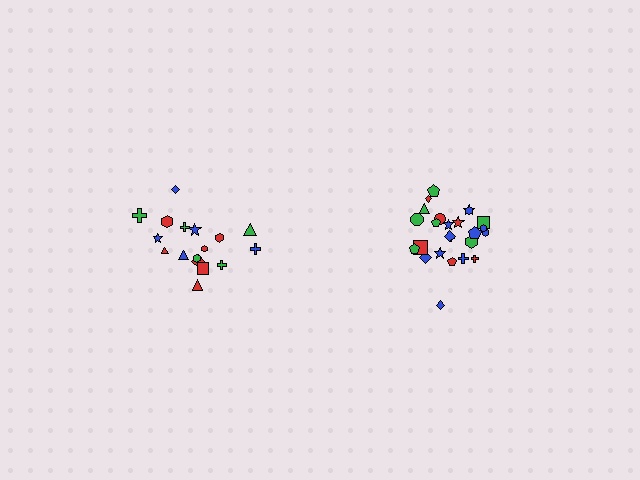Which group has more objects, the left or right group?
The right group.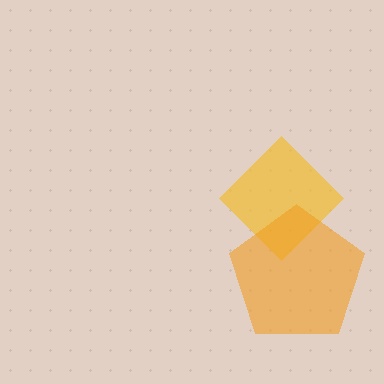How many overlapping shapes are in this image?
There are 2 overlapping shapes in the image.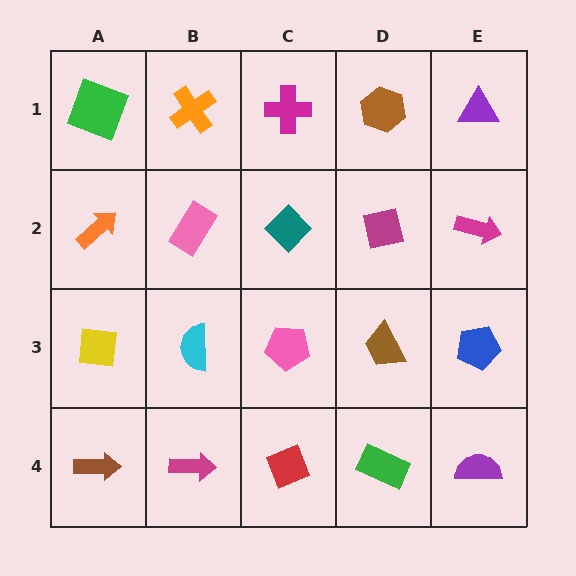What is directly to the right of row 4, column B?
A red diamond.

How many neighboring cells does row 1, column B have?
3.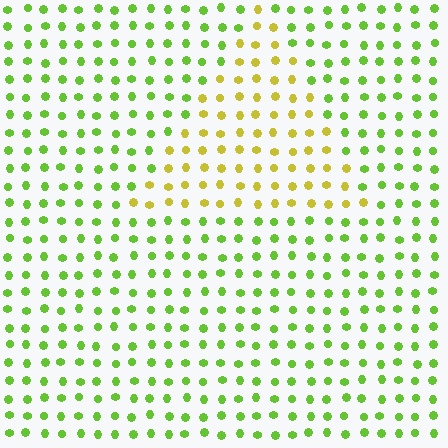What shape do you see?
I see a triangle.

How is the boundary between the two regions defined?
The boundary is defined purely by a slight shift in hue (about 41 degrees). Spacing, size, and orientation are identical on both sides.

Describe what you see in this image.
The image is filled with small lime elements in a uniform arrangement. A triangle-shaped region is visible where the elements are tinted to a slightly different hue, forming a subtle color boundary.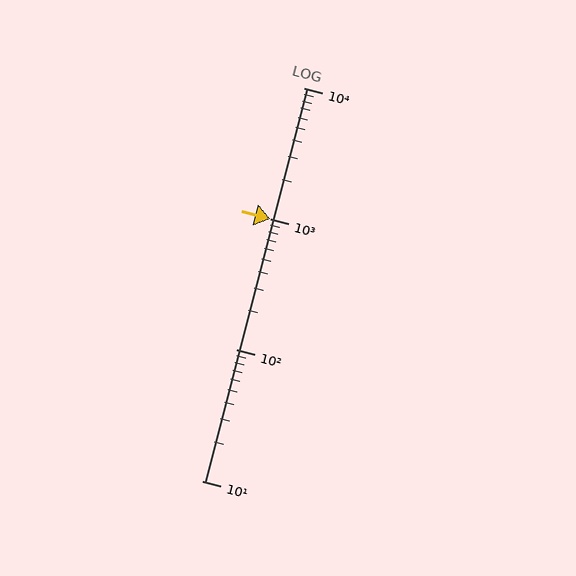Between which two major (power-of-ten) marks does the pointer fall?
The pointer is between 1000 and 10000.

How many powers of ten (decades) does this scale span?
The scale spans 3 decades, from 10 to 10000.